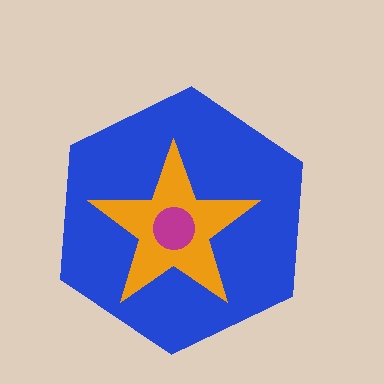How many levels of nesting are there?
3.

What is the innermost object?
The magenta circle.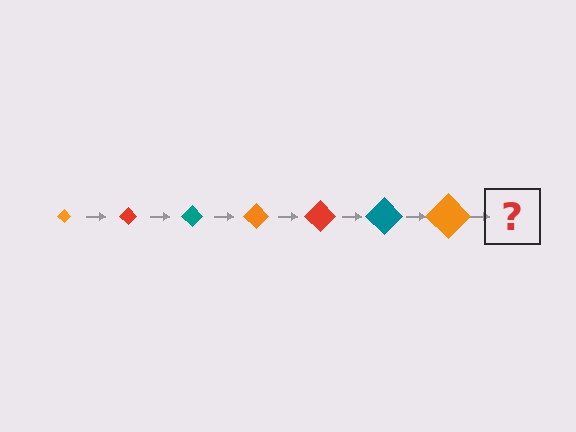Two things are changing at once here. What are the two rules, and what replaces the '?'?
The two rules are that the diamond grows larger each step and the color cycles through orange, red, and teal. The '?' should be a red diamond, larger than the previous one.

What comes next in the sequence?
The next element should be a red diamond, larger than the previous one.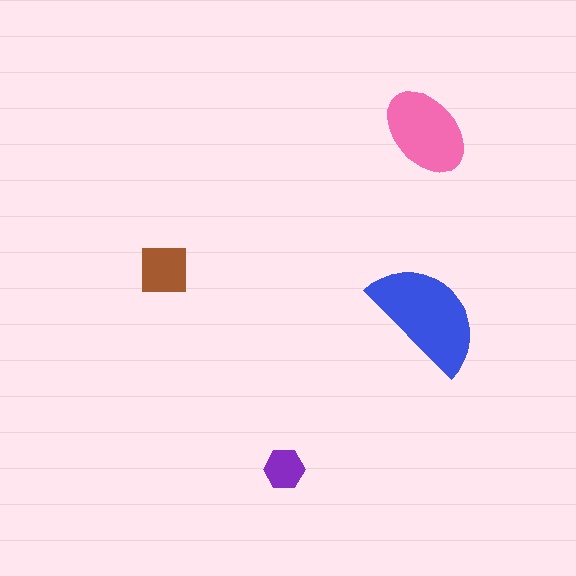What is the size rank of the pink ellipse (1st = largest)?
2nd.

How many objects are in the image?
There are 4 objects in the image.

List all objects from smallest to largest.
The purple hexagon, the brown square, the pink ellipse, the blue semicircle.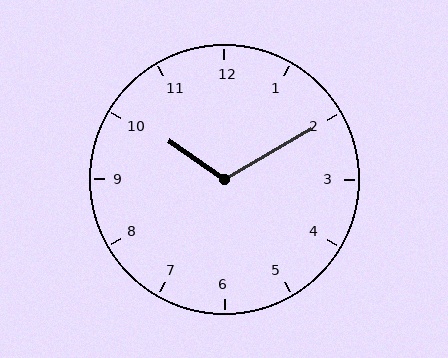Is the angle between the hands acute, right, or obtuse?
It is obtuse.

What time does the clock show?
10:10.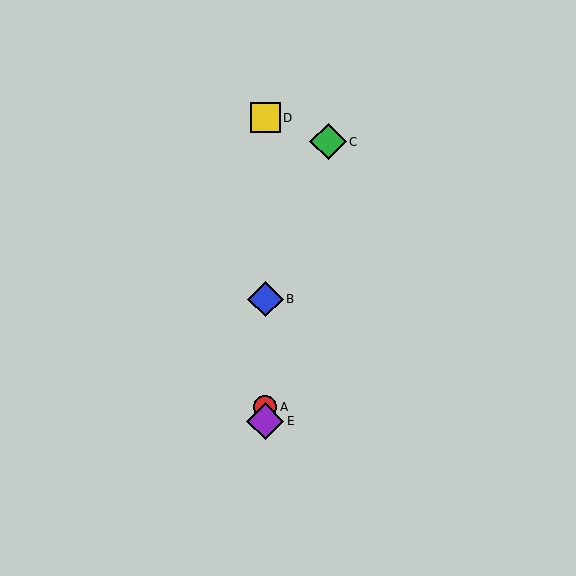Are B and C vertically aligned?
No, B is at x≈265 and C is at x≈328.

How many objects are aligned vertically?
4 objects (A, B, D, E) are aligned vertically.